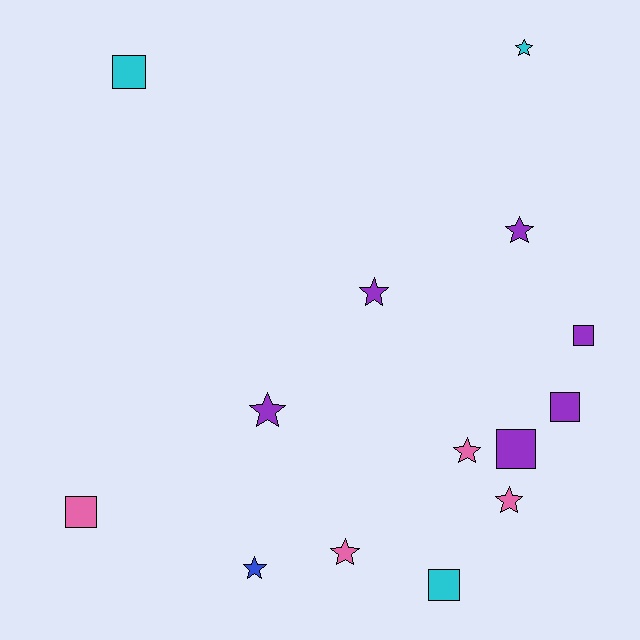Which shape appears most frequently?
Star, with 8 objects.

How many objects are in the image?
There are 14 objects.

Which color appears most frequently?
Purple, with 6 objects.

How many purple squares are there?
There are 3 purple squares.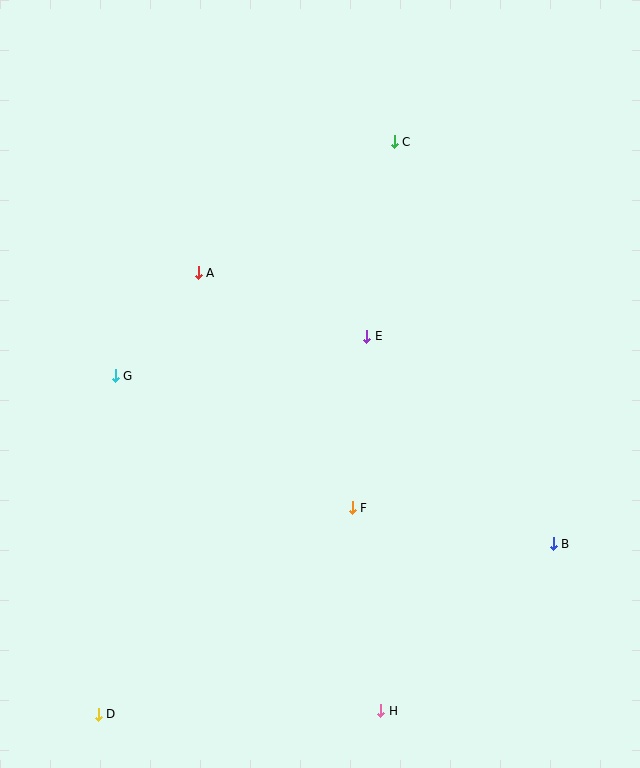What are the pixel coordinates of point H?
Point H is at (381, 711).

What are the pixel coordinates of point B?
Point B is at (553, 544).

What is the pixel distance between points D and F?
The distance between D and F is 327 pixels.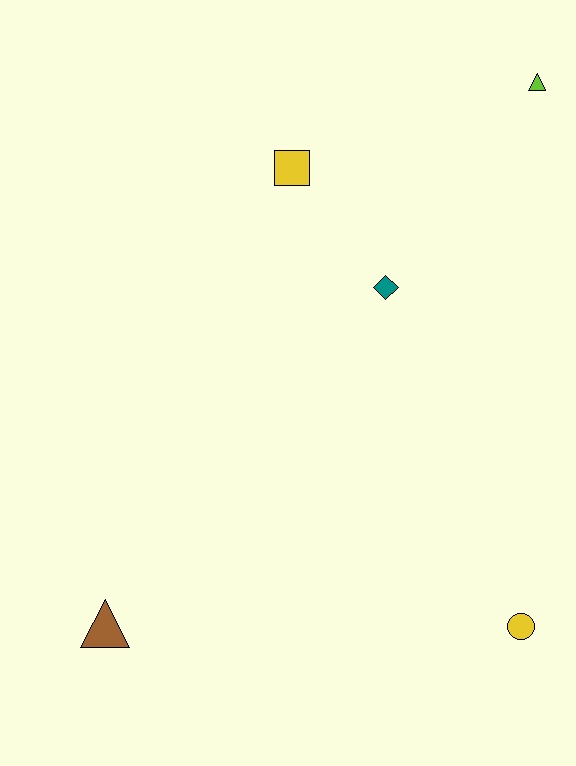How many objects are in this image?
There are 5 objects.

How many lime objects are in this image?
There is 1 lime object.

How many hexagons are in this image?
There are no hexagons.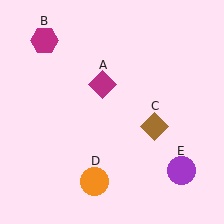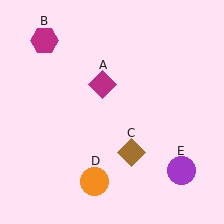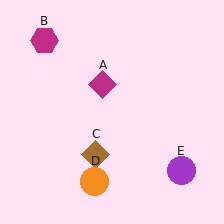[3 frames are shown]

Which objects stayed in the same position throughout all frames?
Magenta diamond (object A) and magenta hexagon (object B) and orange circle (object D) and purple circle (object E) remained stationary.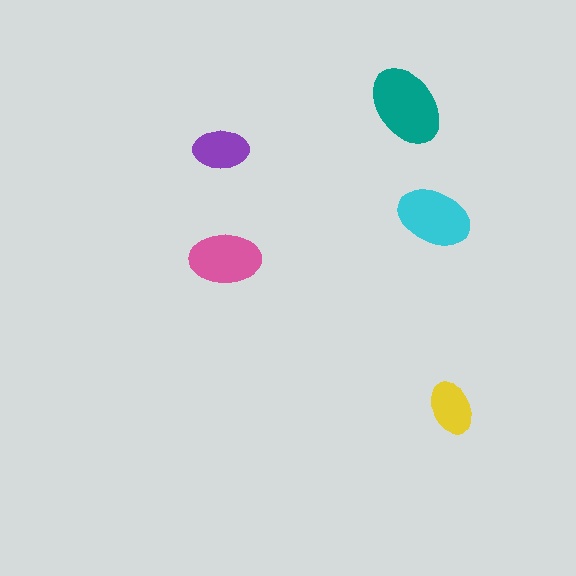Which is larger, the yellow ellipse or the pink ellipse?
The pink one.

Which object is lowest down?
The yellow ellipse is bottommost.